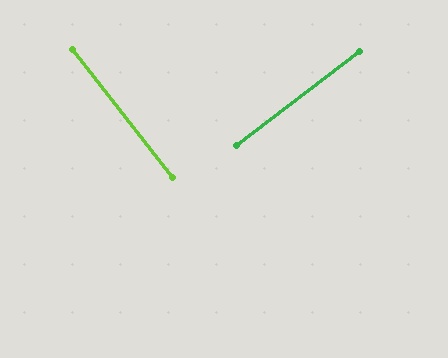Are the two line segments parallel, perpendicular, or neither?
Perpendicular — they meet at approximately 90°.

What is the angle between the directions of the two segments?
Approximately 90 degrees.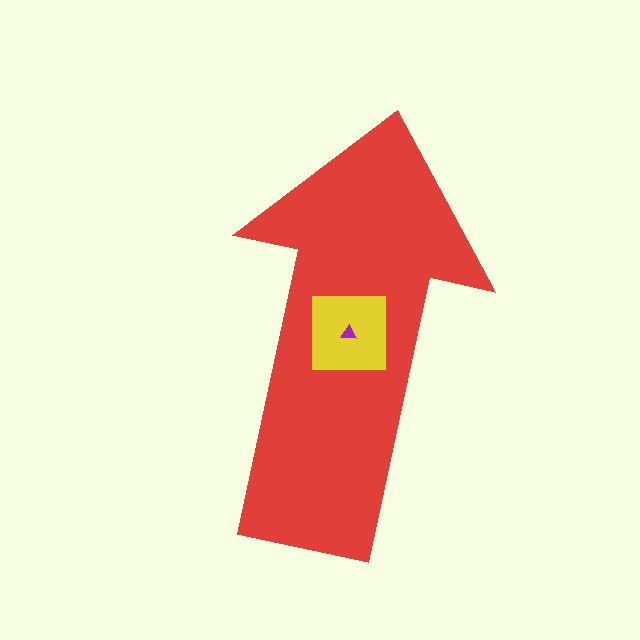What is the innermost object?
The purple triangle.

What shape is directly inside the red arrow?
The yellow square.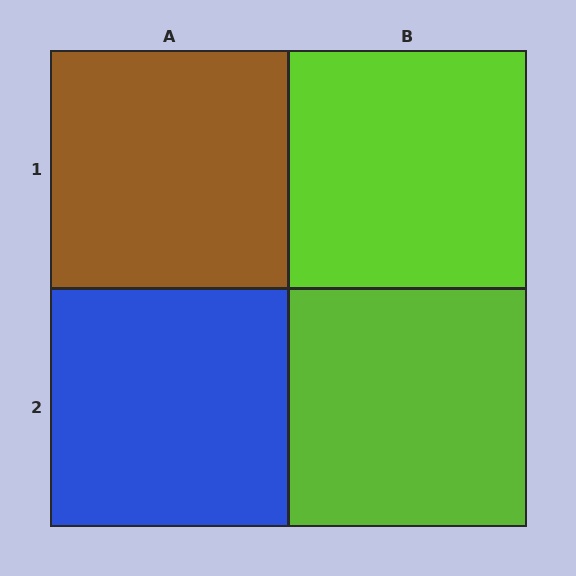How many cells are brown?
1 cell is brown.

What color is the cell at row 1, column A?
Brown.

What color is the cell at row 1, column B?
Lime.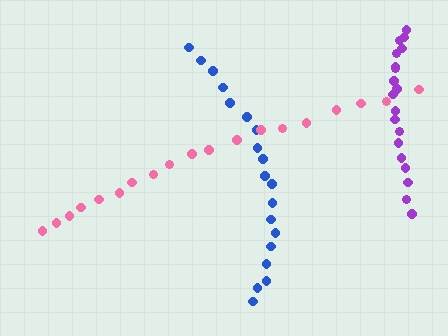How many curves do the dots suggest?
There are 3 distinct paths.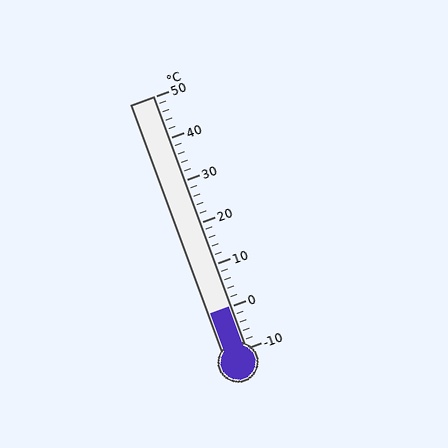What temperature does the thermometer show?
The thermometer shows approximately 0°C.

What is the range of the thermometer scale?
The thermometer scale ranges from -10°C to 50°C.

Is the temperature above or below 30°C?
The temperature is below 30°C.